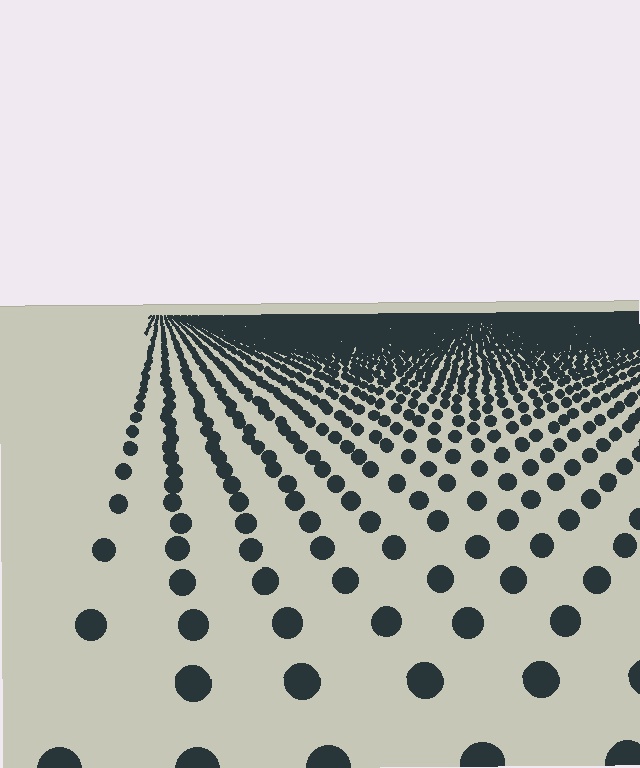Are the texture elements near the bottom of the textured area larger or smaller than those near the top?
Larger. Near the bottom, elements are closer to the viewer and appear at a bigger on-screen size.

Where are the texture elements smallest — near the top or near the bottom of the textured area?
Near the top.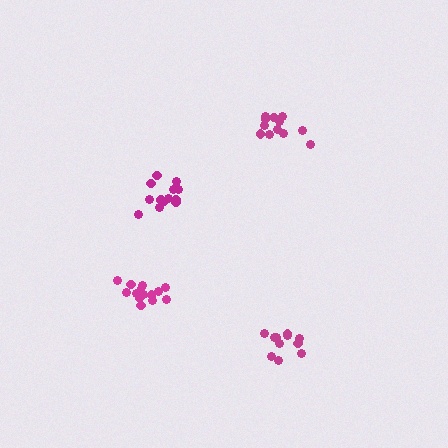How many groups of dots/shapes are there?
There are 4 groups.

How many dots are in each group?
Group 1: 15 dots, Group 2: 11 dots, Group 3: 12 dots, Group 4: 13 dots (51 total).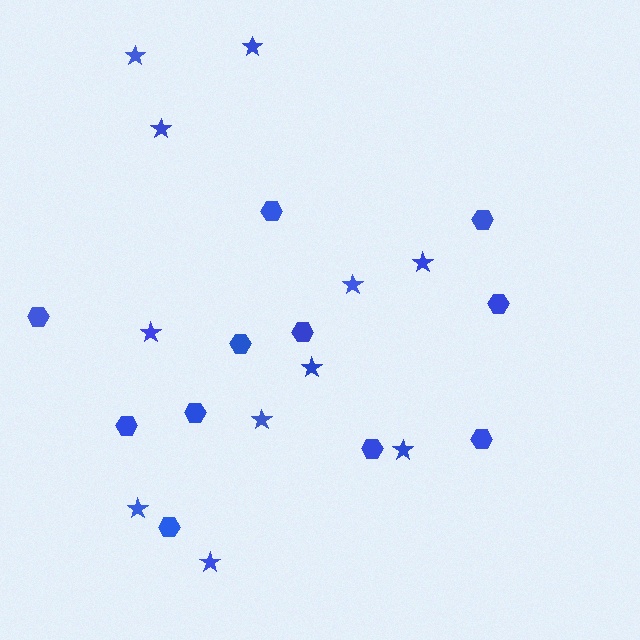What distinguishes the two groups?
There are 2 groups: one group of hexagons (11) and one group of stars (11).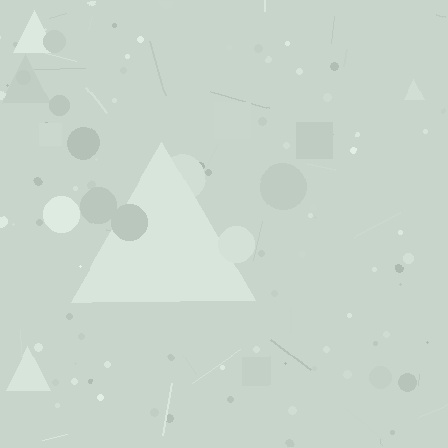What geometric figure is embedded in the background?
A triangle is embedded in the background.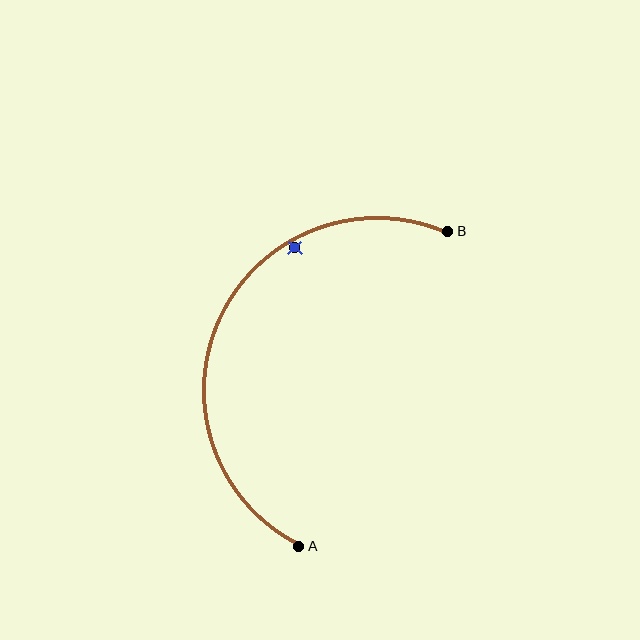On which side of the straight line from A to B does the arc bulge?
The arc bulges to the left of the straight line connecting A and B.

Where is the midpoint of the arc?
The arc midpoint is the point on the curve farthest from the straight line joining A and B. It sits to the left of that line.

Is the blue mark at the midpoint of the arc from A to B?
No — the blue mark does not lie on the arc at all. It sits slightly inside the curve.